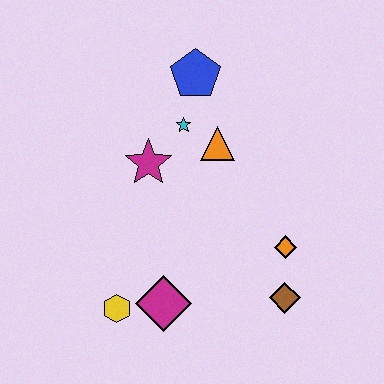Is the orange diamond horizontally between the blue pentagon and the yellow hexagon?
No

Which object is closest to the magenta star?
The cyan star is closest to the magenta star.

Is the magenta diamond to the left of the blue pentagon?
Yes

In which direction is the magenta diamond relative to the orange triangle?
The magenta diamond is below the orange triangle.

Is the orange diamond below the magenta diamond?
No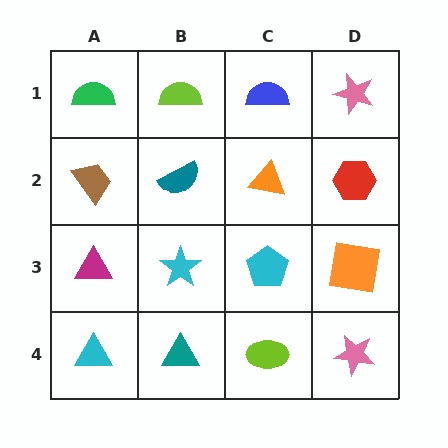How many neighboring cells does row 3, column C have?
4.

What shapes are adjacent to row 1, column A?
A brown trapezoid (row 2, column A), a lime semicircle (row 1, column B).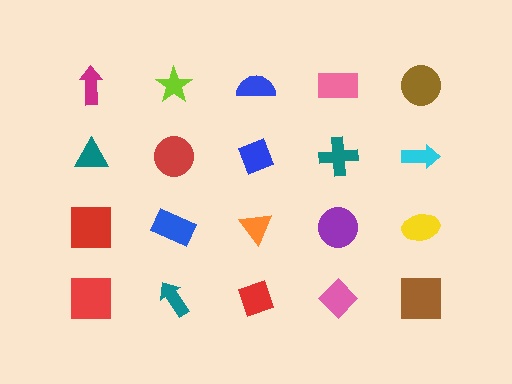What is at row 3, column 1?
A red square.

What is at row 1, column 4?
A pink rectangle.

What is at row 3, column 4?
A purple circle.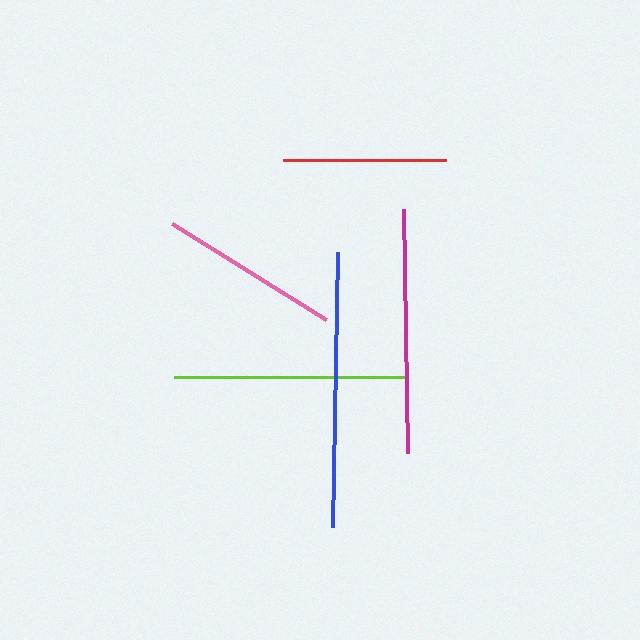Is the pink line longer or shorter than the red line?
The pink line is longer than the red line.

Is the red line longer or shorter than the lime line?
The lime line is longer than the red line.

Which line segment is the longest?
The blue line is the longest at approximately 274 pixels.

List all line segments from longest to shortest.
From longest to shortest: blue, magenta, lime, pink, red.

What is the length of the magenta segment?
The magenta segment is approximately 244 pixels long.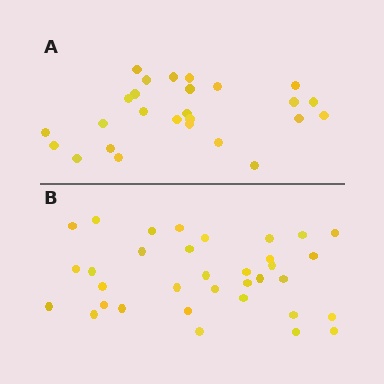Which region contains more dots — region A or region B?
Region B (the bottom region) has more dots.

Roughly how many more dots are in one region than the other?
Region B has roughly 8 or so more dots than region A.